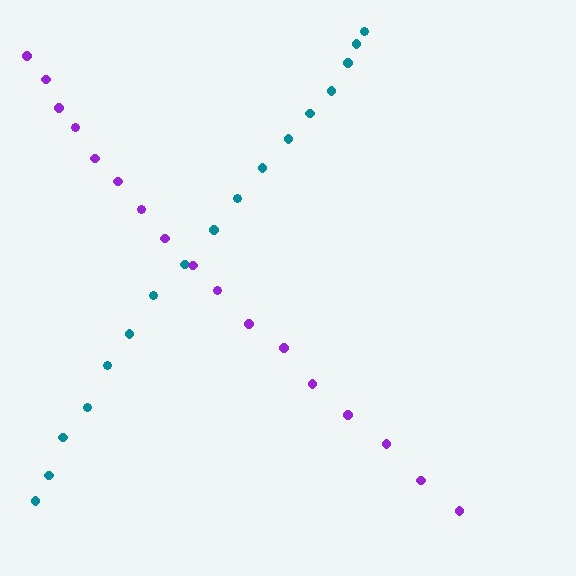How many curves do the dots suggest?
There are 2 distinct paths.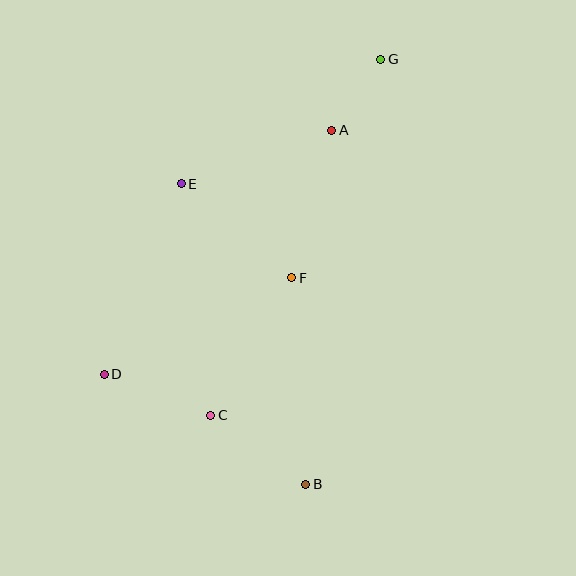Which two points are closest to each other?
Points A and G are closest to each other.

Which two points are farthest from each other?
Points B and G are farthest from each other.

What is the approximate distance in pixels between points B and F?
The distance between B and F is approximately 207 pixels.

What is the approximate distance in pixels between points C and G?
The distance between C and G is approximately 394 pixels.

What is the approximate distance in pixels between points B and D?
The distance between B and D is approximately 230 pixels.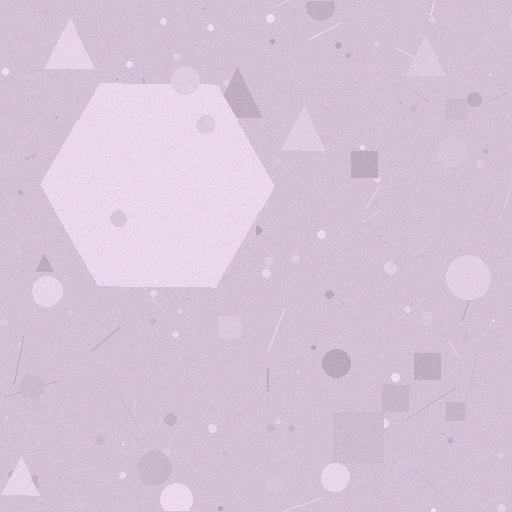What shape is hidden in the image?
A hexagon is hidden in the image.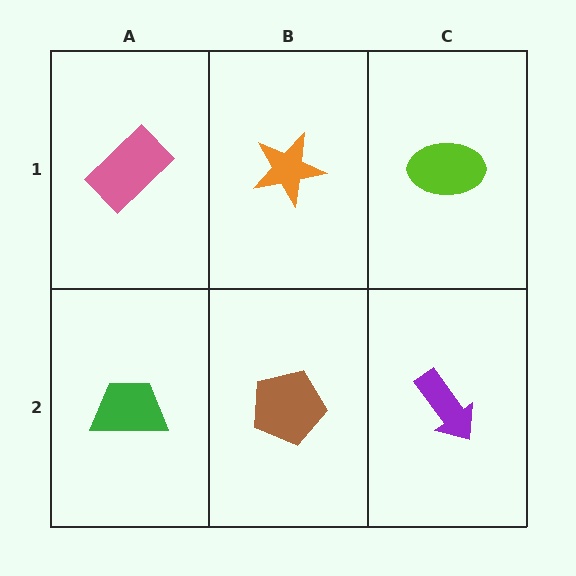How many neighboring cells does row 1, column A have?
2.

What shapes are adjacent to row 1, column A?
A green trapezoid (row 2, column A), an orange star (row 1, column B).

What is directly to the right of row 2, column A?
A brown pentagon.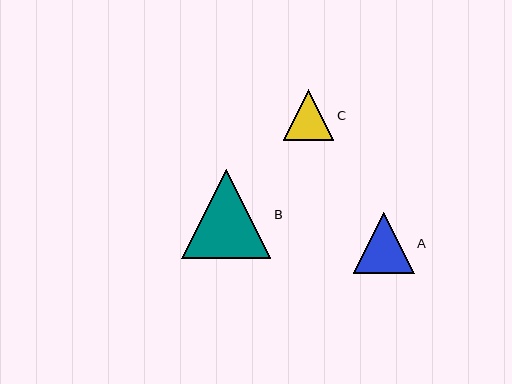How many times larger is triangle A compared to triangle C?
Triangle A is approximately 1.2 times the size of triangle C.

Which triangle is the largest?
Triangle B is the largest with a size of approximately 89 pixels.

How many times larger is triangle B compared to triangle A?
Triangle B is approximately 1.5 times the size of triangle A.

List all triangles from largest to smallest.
From largest to smallest: B, A, C.